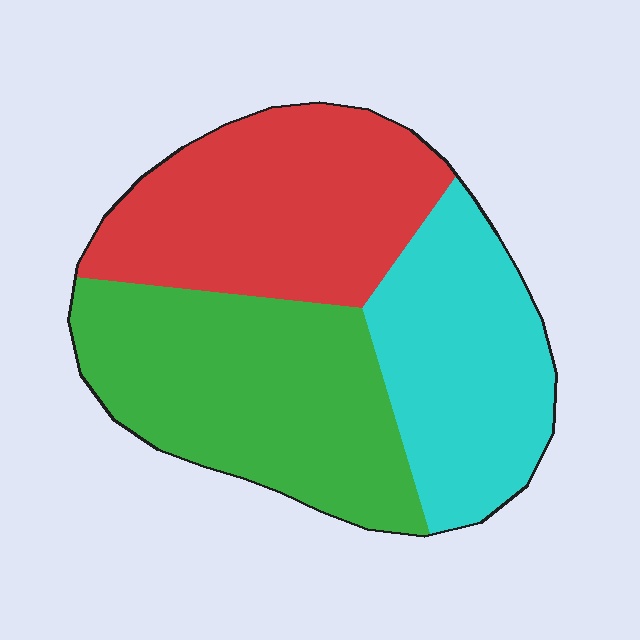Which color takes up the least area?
Cyan, at roughly 30%.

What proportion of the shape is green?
Green covers roughly 40% of the shape.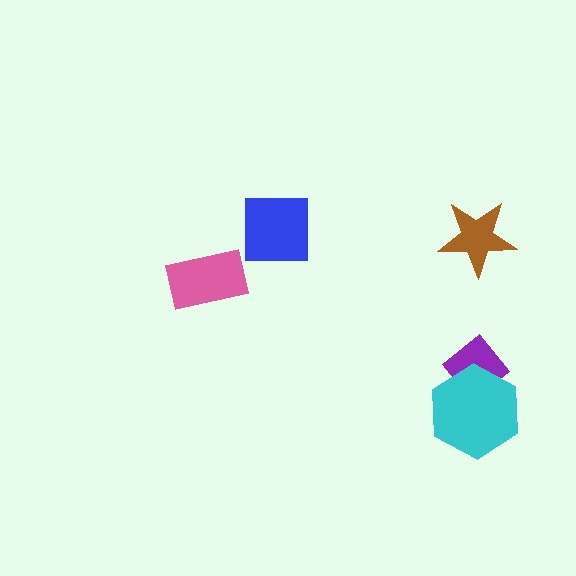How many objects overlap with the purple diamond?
1 object overlaps with the purple diamond.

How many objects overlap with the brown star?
0 objects overlap with the brown star.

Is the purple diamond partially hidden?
Yes, it is partially covered by another shape.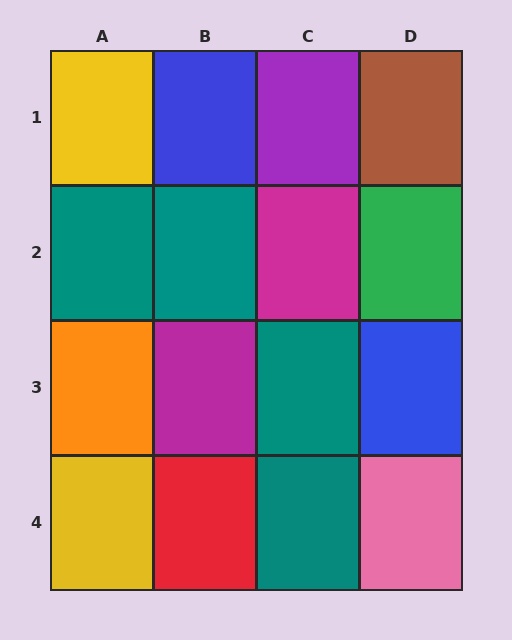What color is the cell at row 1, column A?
Yellow.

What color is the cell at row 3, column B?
Magenta.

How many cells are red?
1 cell is red.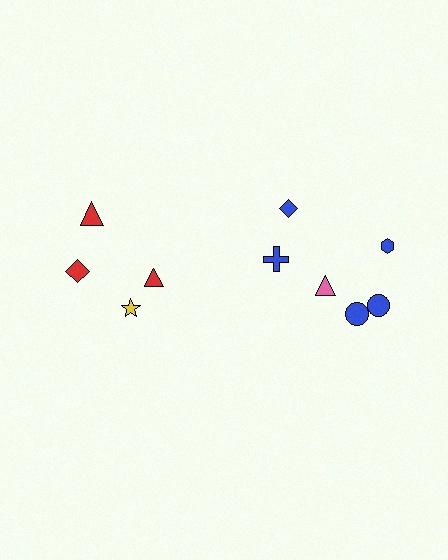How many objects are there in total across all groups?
There are 10 objects.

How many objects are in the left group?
There are 4 objects.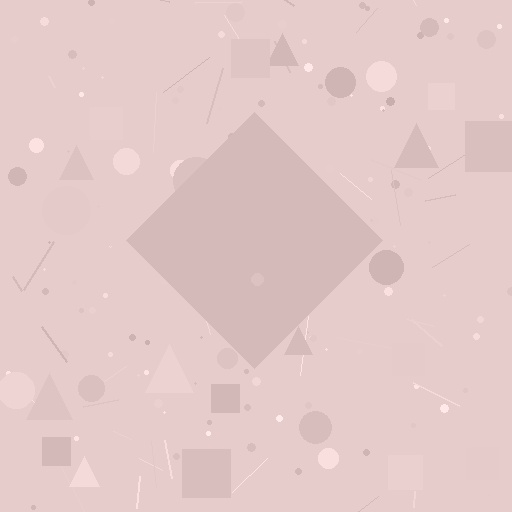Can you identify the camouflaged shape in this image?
The camouflaged shape is a diamond.